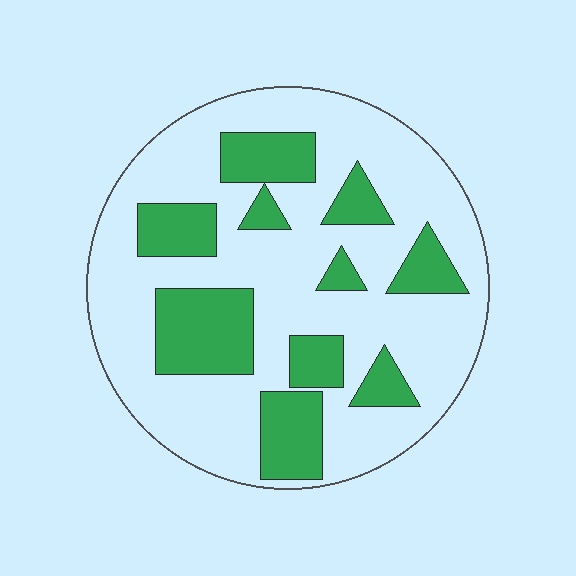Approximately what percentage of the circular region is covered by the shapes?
Approximately 30%.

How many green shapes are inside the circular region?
10.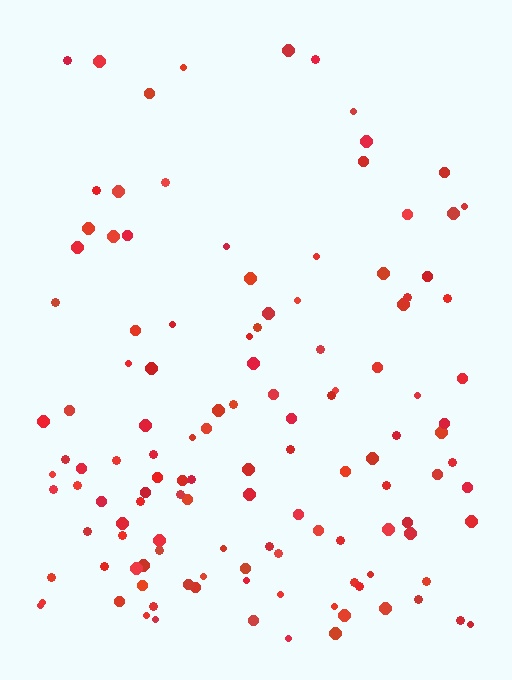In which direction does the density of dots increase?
From top to bottom, with the bottom side densest.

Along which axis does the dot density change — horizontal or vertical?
Vertical.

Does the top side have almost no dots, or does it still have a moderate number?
Still a moderate number, just noticeably fewer than the bottom.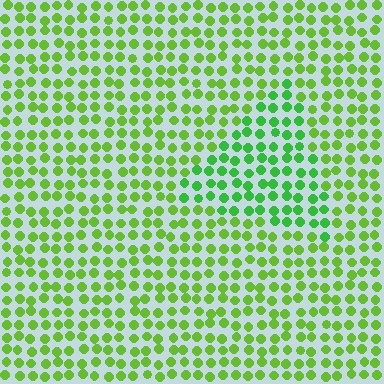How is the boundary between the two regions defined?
The boundary is defined purely by a slight shift in hue (about 27 degrees). Spacing, size, and orientation are identical on both sides.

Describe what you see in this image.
The image is filled with small lime elements in a uniform arrangement. A triangle-shaped region is visible where the elements are tinted to a slightly different hue, forming a subtle color boundary.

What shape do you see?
I see a triangle.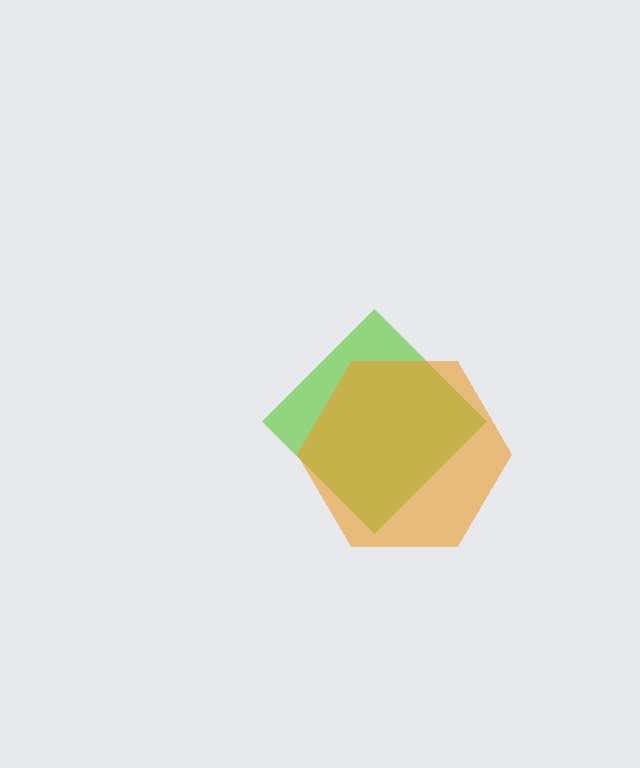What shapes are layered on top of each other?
The layered shapes are: a lime diamond, an orange hexagon.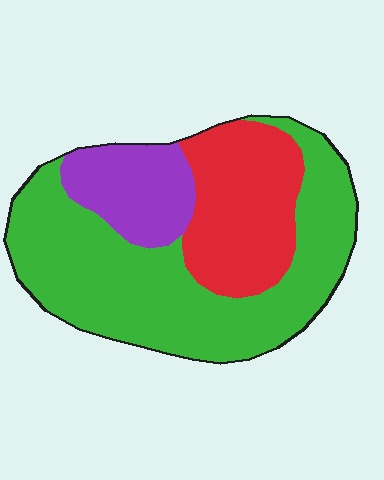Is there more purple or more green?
Green.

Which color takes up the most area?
Green, at roughly 55%.